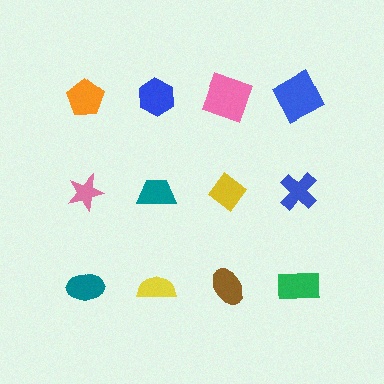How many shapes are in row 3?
4 shapes.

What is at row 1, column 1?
An orange pentagon.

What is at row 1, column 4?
A blue square.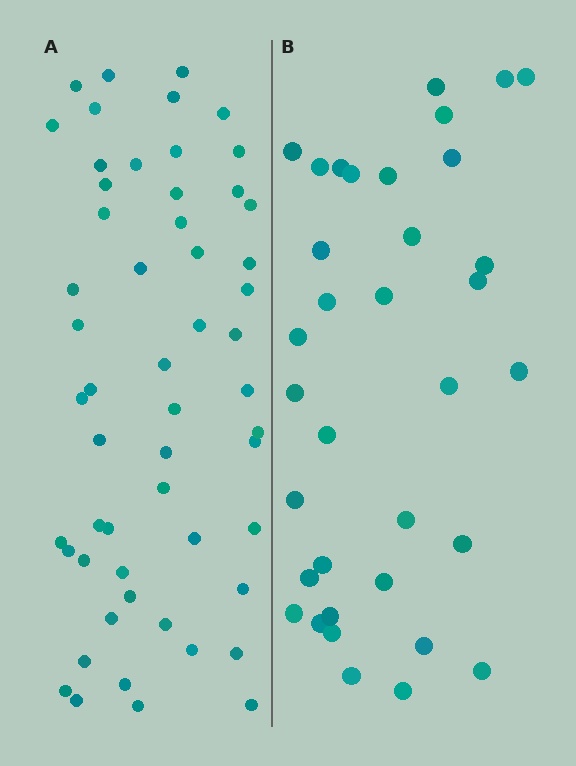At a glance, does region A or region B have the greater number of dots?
Region A (the left region) has more dots.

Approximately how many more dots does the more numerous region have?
Region A has approximately 20 more dots than region B.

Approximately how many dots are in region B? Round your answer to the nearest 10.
About 40 dots. (The exact count is 35, which rounds to 40.)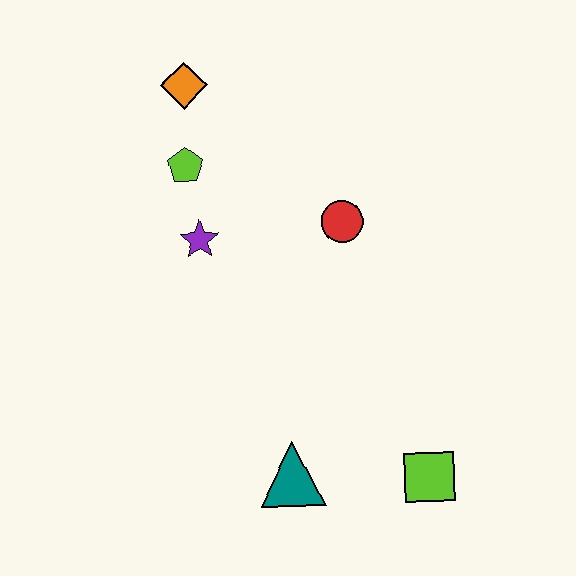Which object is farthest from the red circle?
The lime square is farthest from the red circle.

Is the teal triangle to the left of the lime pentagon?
No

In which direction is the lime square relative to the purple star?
The lime square is below the purple star.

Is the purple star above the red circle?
No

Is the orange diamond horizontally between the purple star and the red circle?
No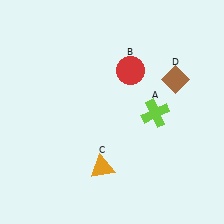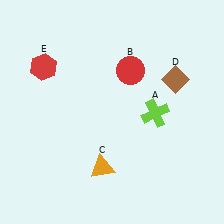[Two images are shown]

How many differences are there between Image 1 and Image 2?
There is 1 difference between the two images.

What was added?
A red hexagon (E) was added in Image 2.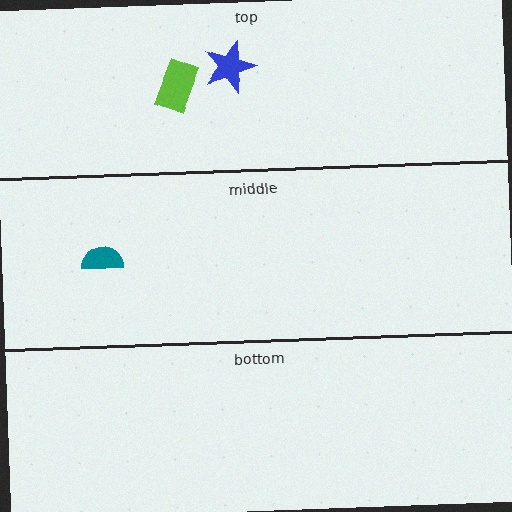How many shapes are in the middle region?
1.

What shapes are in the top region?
The blue star, the lime rectangle.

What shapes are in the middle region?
The teal semicircle.